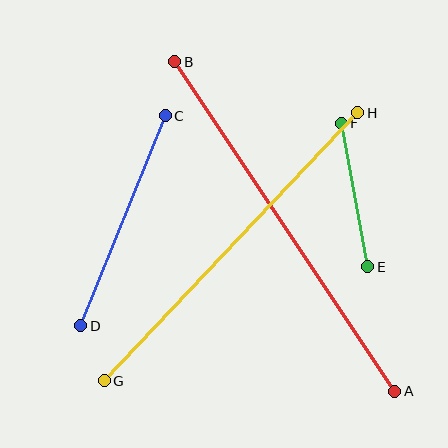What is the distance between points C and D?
The distance is approximately 227 pixels.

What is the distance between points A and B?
The distance is approximately 396 pixels.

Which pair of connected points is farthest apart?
Points A and B are farthest apart.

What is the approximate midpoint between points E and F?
The midpoint is at approximately (355, 195) pixels.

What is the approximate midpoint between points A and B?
The midpoint is at approximately (285, 227) pixels.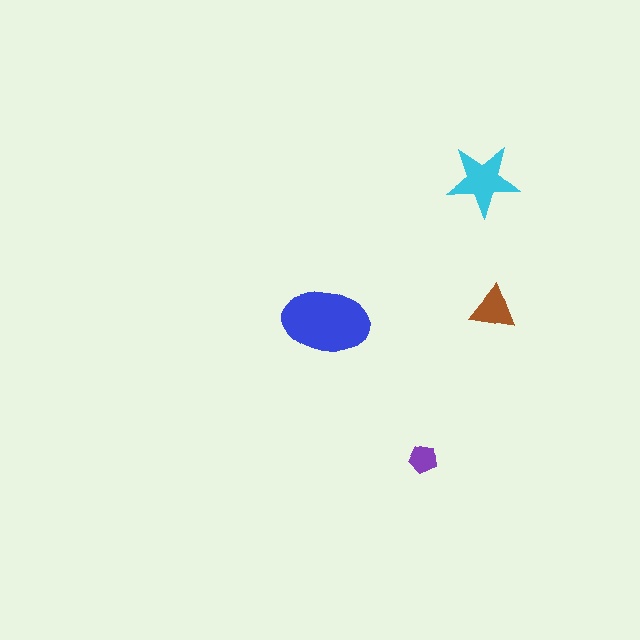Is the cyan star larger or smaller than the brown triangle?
Larger.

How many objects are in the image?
There are 4 objects in the image.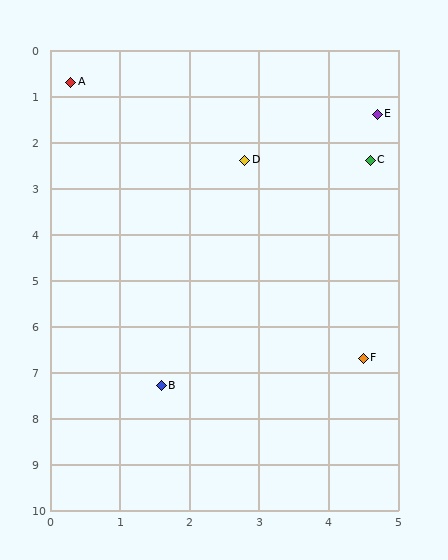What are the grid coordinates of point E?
Point E is at approximately (4.7, 1.4).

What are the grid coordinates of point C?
Point C is at approximately (4.6, 2.4).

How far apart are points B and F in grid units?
Points B and F are about 3.0 grid units apart.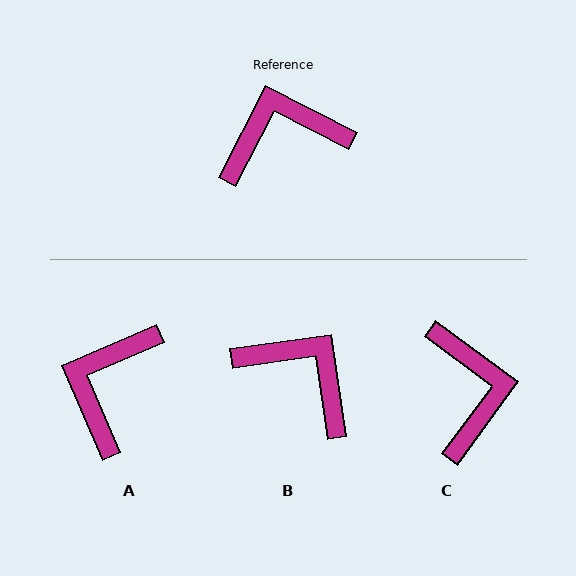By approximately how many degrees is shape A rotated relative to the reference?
Approximately 50 degrees counter-clockwise.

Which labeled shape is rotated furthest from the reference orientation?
C, about 99 degrees away.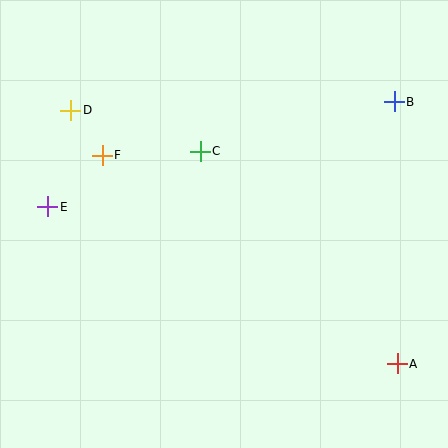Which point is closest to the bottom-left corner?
Point E is closest to the bottom-left corner.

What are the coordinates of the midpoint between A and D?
The midpoint between A and D is at (234, 237).